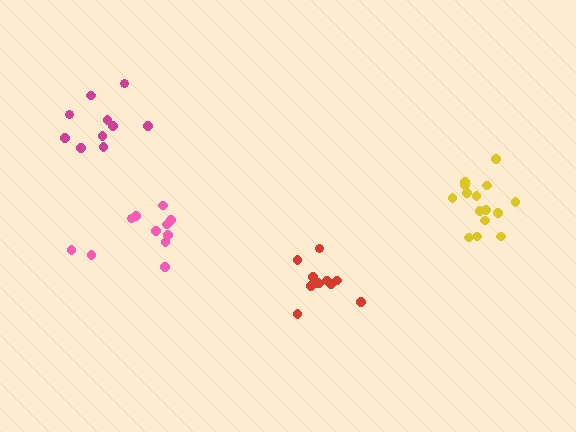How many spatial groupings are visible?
There are 4 spatial groupings.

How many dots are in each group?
Group 1: 11 dots, Group 2: 11 dots, Group 3: 10 dots, Group 4: 15 dots (47 total).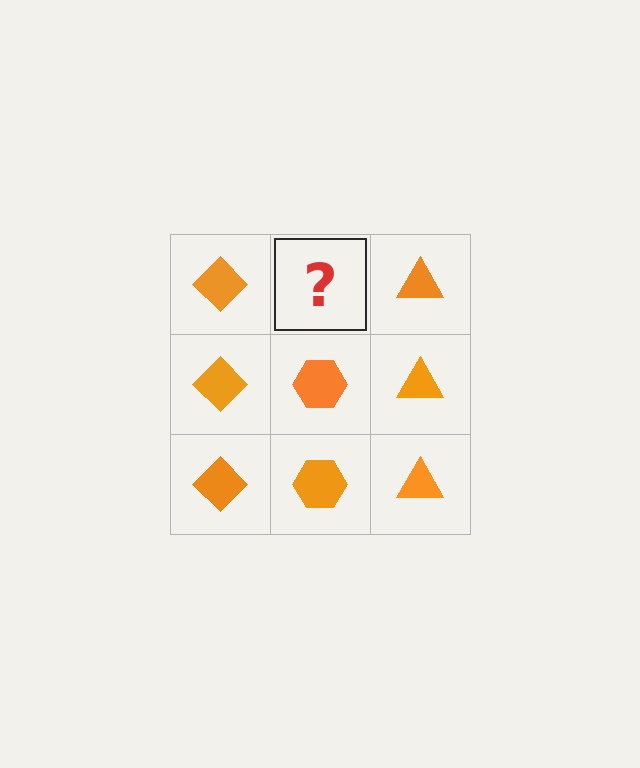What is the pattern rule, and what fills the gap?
The rule is that each column has a consistent shape. The gap should be filled with an orange hexagon.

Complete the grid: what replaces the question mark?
The question mark should be replaced with an orange hexagon.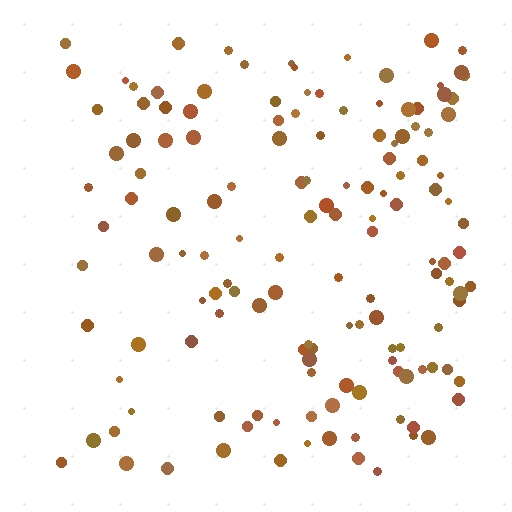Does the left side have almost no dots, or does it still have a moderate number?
Still a moderate number, just noticeably fewer than the right.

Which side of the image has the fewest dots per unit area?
The left.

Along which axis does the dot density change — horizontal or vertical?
Horizontal.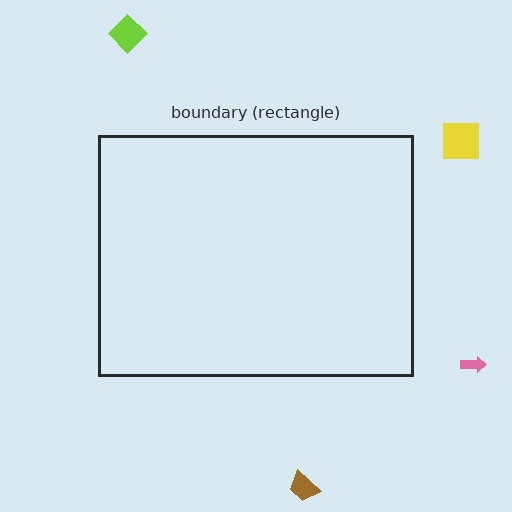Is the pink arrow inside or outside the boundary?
Outside.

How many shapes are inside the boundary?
0 inside, 4 outside.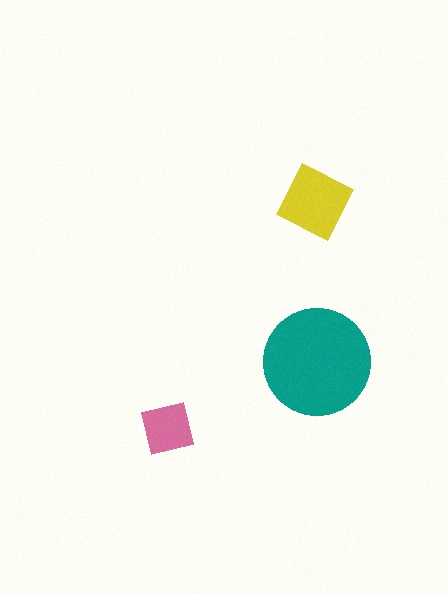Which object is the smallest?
The pink square.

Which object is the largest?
The teal circle.